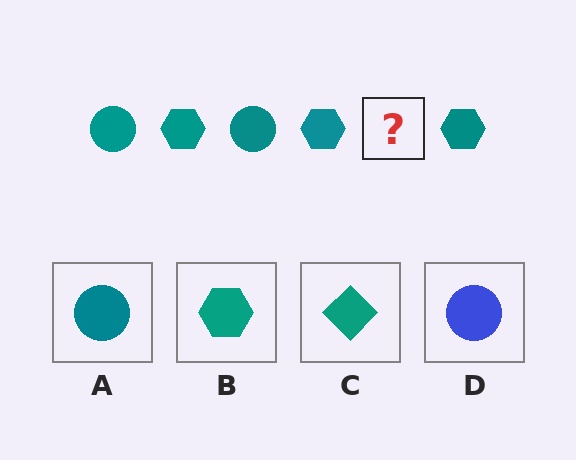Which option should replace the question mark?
Option A.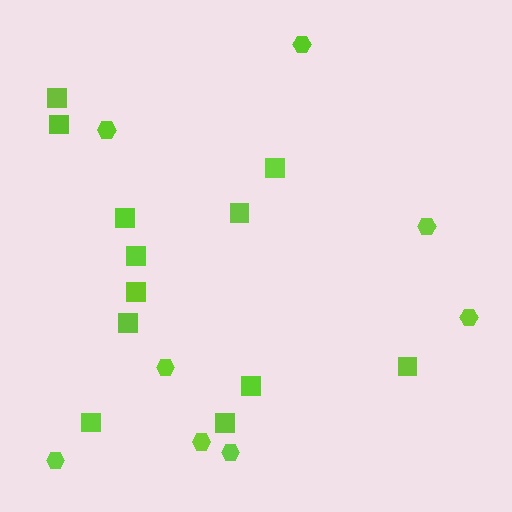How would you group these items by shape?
There are 2 groups: one group of squares (12) and one group of hexagons (8).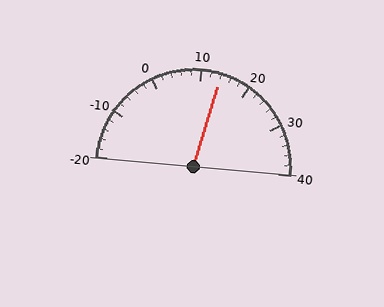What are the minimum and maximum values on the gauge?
The gauge ranges from -20 to 40.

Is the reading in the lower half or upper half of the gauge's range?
The reading is in the upper half of the range (-20 to 40).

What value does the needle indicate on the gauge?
The needle indicates approximately 14.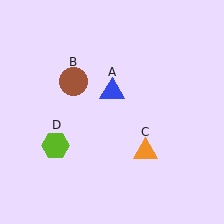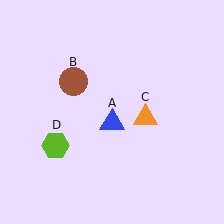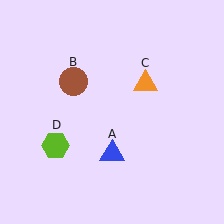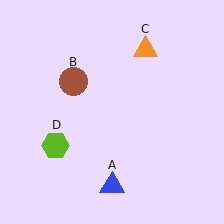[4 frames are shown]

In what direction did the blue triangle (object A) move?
The blue triangle (object A) moved down.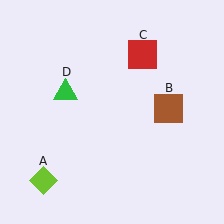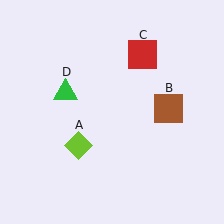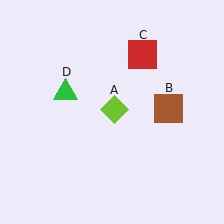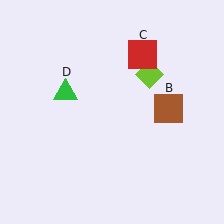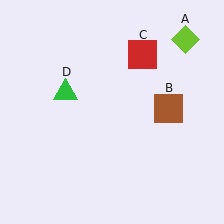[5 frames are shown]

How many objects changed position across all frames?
1 object changed position: lime diamond (object A).